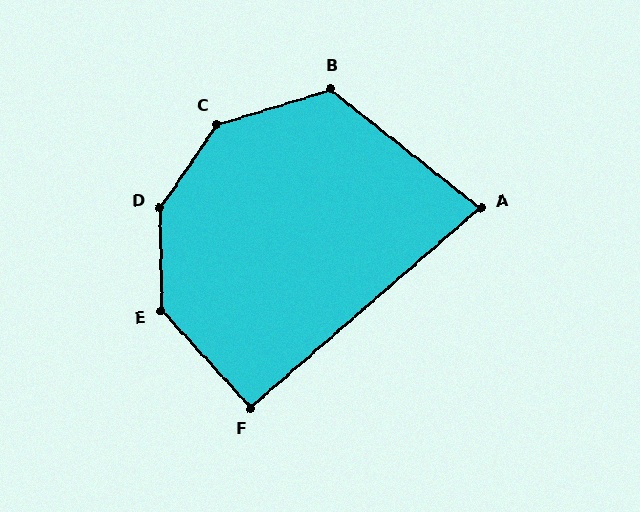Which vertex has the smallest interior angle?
A, at approximately 80 degrees.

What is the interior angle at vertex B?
Approximately 124 degrees (obtuse).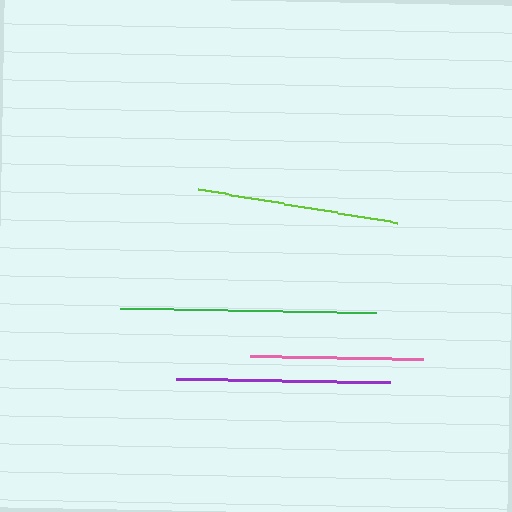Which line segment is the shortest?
The pink line is the shortest at approximately 173 pixels.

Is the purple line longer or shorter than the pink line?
The purple line is longer than the pink line.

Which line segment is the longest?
The green line is the longest at approximately 256 pixels.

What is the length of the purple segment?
The purple segment is approximately 215 pixels long.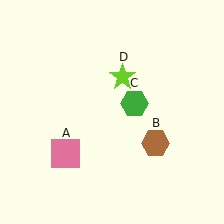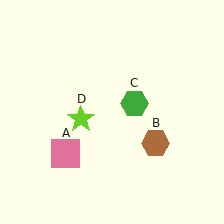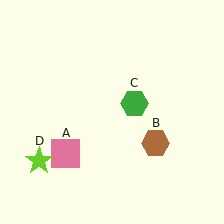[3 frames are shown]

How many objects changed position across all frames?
1 object changed position: lime star (object D).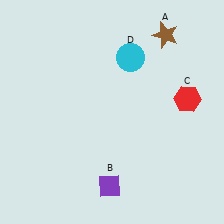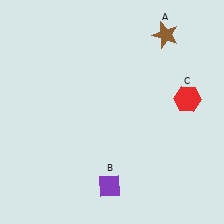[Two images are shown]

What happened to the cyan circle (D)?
The cyan circle (D) was removed in Image 2. It was in the top-right area of Image 1.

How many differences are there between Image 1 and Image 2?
There is 1 difference between the two images.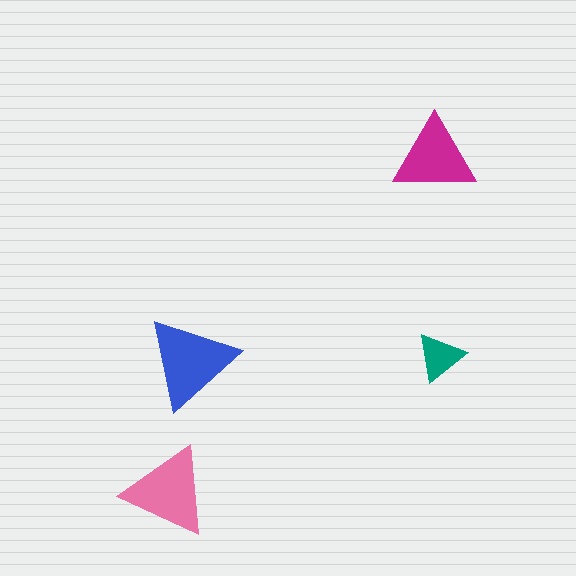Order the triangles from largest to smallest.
the blue one, the pink one, the magenta one, the teal one.